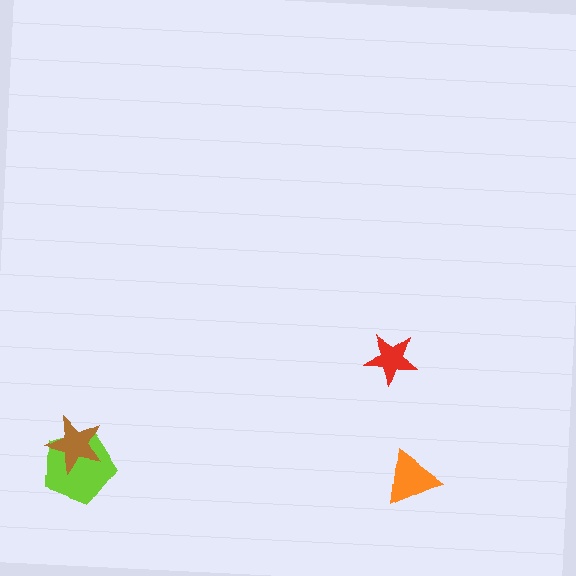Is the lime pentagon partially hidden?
Yes, it is partially covered by another shape.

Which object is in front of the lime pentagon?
The brown star is in front of the lime pentagon.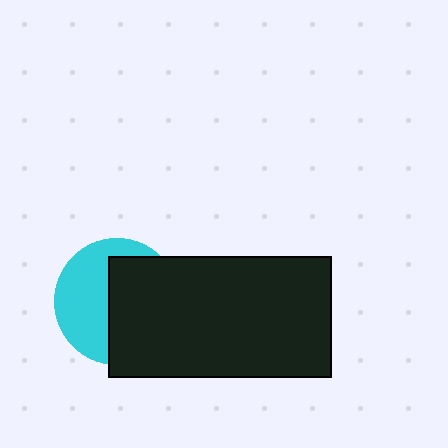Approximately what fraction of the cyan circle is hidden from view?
Roughly 54% of the cyan circle is hidden behind the black rectangle.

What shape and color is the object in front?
The object in front is a black rectangle.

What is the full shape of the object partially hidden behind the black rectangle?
The partially hidden object is a cyan circle.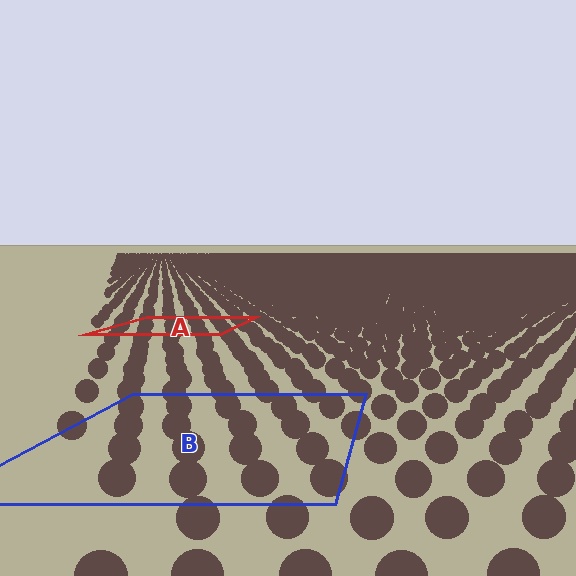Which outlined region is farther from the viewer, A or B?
Region A is farther from the viewer — the texture elements inside it appear smaller and more densely packed.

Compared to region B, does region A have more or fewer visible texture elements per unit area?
Region A has more texture elements per unit area — they are packed more densely because it is farther away.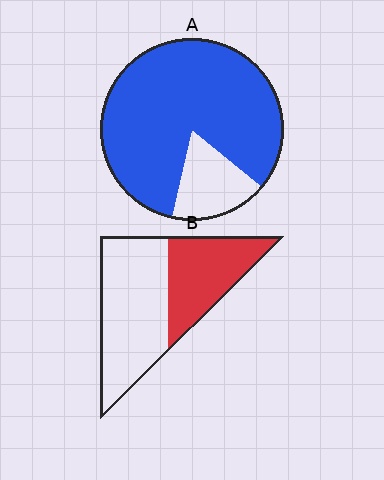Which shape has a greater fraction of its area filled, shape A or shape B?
Shape A.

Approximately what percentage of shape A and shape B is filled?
A is approximately 85% and B is approximately 40%.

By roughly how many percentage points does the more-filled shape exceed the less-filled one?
By roughly 45 percentage points (A over B).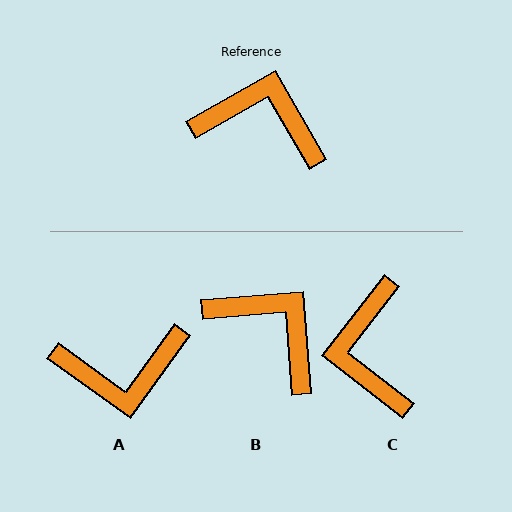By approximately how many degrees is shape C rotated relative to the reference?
Approximately 112 degrees counter-clockwise.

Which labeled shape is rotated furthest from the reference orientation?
A, about 156 degrees away.